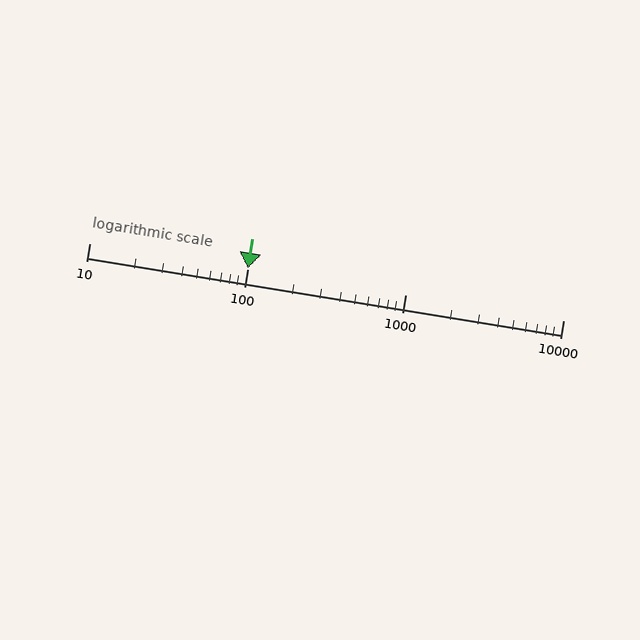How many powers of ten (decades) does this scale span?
The scale spans 3 decades, from 10 to 10000.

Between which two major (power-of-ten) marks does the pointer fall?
The pointer is between 100 and 1000.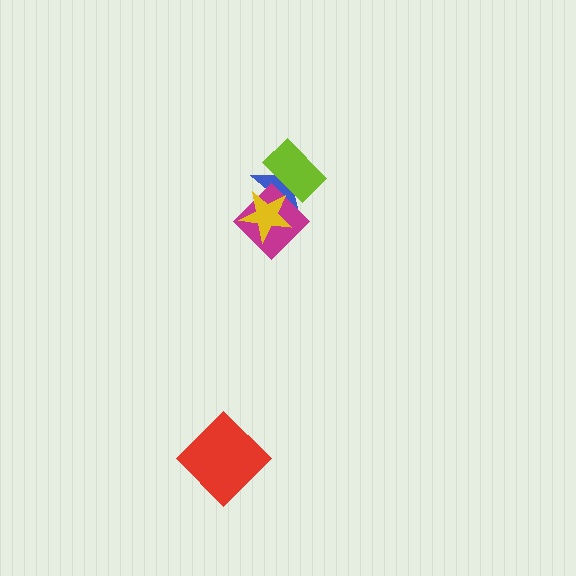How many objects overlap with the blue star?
3 objects overlap with the blue star.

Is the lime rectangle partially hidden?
No, no other shape covers it.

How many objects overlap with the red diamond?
0 objects overlap with the red diamond.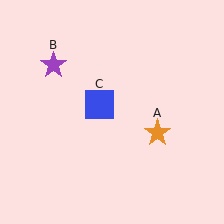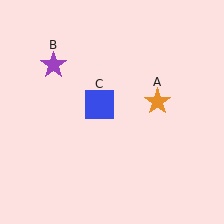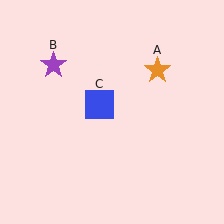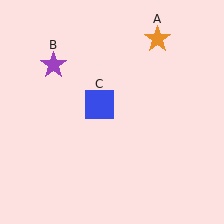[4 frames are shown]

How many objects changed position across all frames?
1 object changed position: orange star (object A).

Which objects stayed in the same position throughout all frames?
Purple star (object B) and blue square (object C) remained stationary.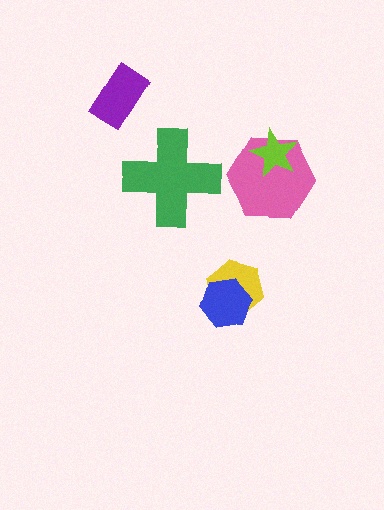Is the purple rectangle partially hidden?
No, no other shape covers it.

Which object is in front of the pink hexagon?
The lime star is in front of the pink hexagon.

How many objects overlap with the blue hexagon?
1 object overlaps with the blue hexagon.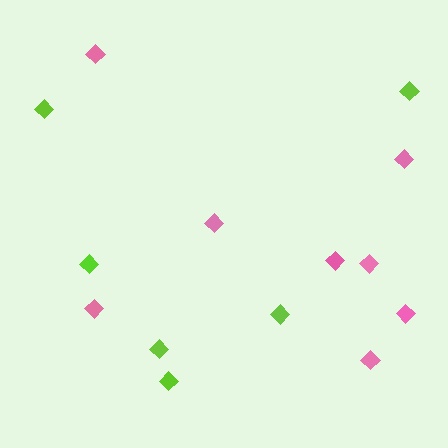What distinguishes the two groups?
There are 2 groups: one group of pink diamonds (8) and one group of lime diamonds (6).